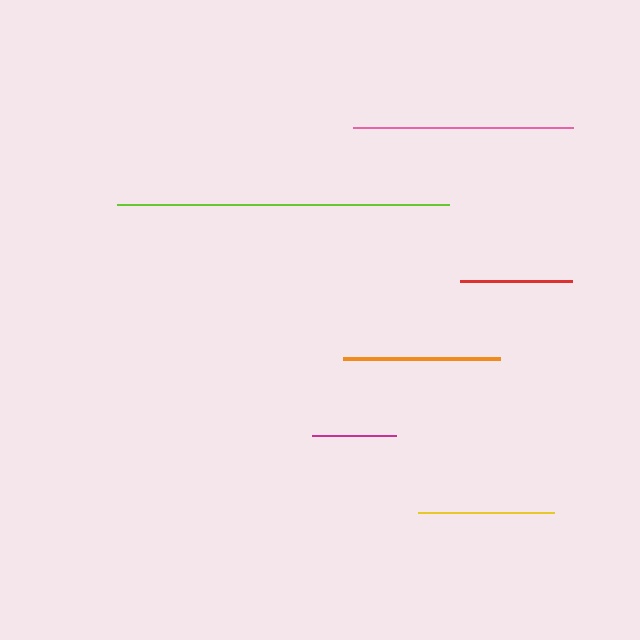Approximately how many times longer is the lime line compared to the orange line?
The lime line is approximately 2.1 times the length of the orange line.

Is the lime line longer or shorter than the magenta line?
The lime line is longer than the magenta line.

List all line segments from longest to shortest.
From longest to shortest: lime, pink, orange, yellow, red, magenta.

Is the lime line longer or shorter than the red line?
The lime line is longer than the red line.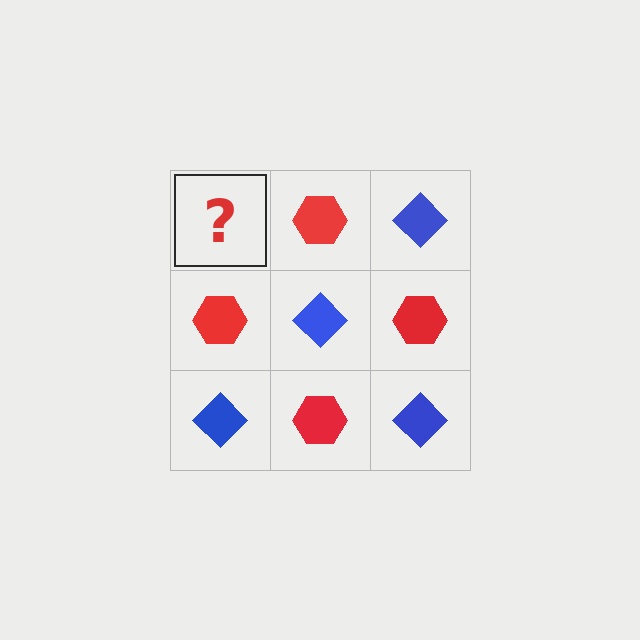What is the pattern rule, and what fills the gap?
The rule is that it alternates blue diamond and red hexagon in a checkerboard pattern. The gap should be filled with a blue diamond.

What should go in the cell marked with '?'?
The missing cell should contain a blue diamond.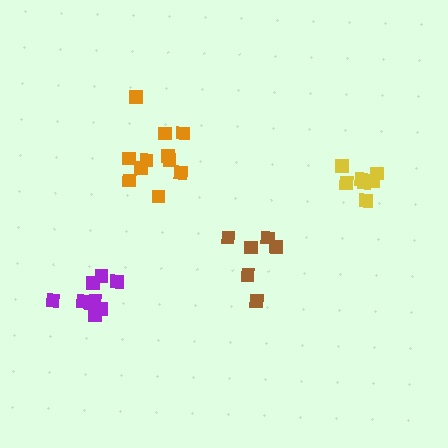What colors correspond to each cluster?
The clusters are colored: purple, orange, brown, yellow.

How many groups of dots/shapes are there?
There are 4 groups.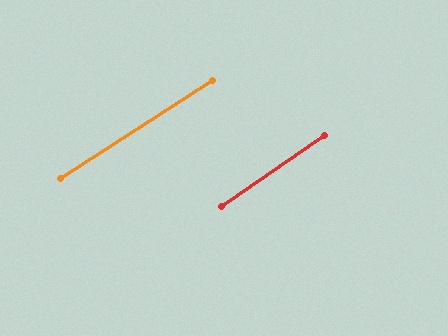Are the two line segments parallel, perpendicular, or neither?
Parallel — their directions differ by only 1.8°.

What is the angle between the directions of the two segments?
Approximately 2 degrees.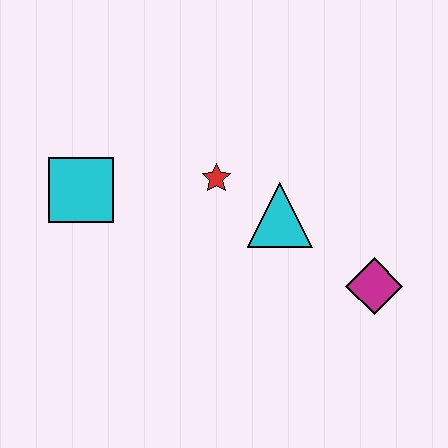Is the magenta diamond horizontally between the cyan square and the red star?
No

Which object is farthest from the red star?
The magenta diamond is farthest from the red star.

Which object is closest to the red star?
The cyan triangle is closest to the red star.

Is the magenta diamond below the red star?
Yes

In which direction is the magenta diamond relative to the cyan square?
The magenta diamond is to the right of the cyan square.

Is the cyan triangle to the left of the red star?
No